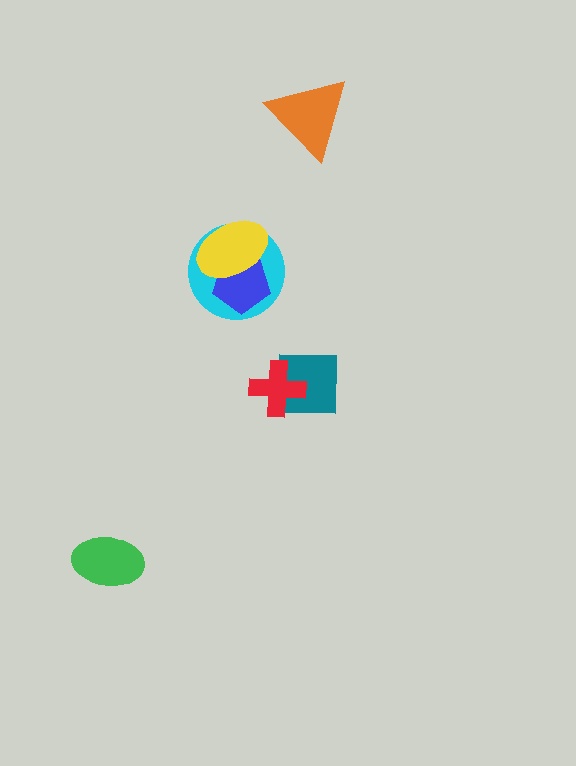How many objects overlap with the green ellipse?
0 objects overlap with the green ellipse.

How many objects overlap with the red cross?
1 object overlaps with the red cross.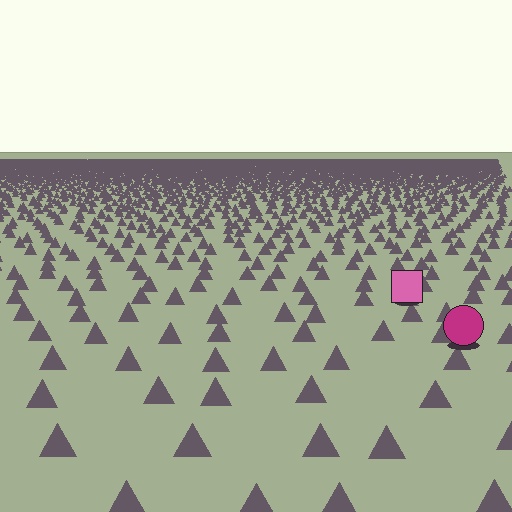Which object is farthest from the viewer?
The pink square is farthest from the viewer. It appears smaller and the ground texture around it is denser.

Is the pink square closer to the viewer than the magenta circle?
No. The magenta circle is closer — you can tell from the texture gradient: the ground texture is coarser near it.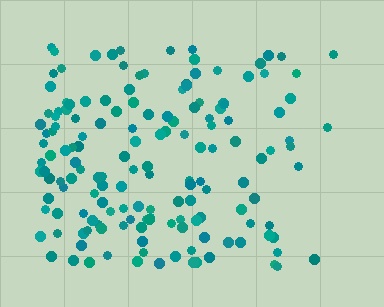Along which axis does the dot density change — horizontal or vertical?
Horizontal.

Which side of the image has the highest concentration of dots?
The left.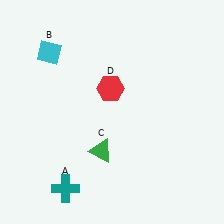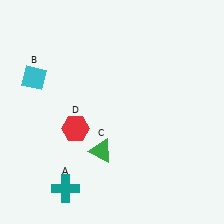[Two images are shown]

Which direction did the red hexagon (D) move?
The red hexagon (D) moved down.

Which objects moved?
The objects that moved are: the cyan diamond (B), the red hexagon (D).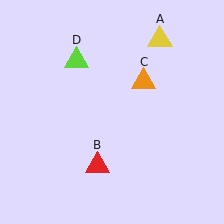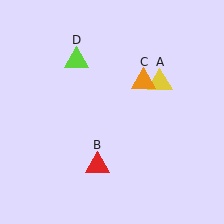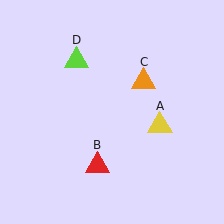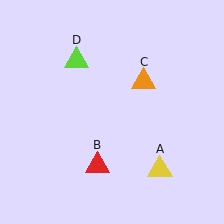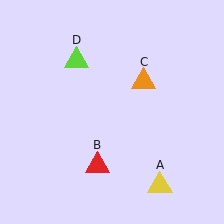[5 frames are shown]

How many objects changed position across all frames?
1 object changed position: yellow triangle (object A).